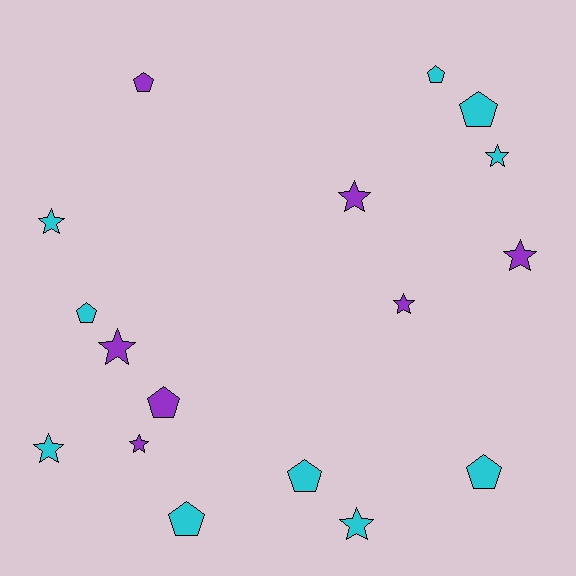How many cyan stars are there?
There are 4 cyan stars.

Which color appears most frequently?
Cyan, with 10 objects.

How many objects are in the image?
There are 17 objects.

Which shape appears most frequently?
Star, with 9 objects.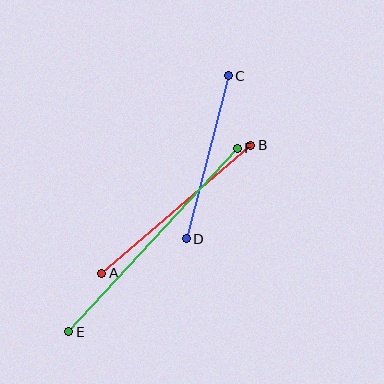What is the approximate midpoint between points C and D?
The midpoint is at approximately (208, 157) pixels.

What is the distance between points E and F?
The distance is approximately 249 pixels.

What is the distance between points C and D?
The distance is approximately 168 pixels.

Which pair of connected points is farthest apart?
Points E and F are farthest apart.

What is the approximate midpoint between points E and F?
The midpoint is at approximately (153, 240) pixels.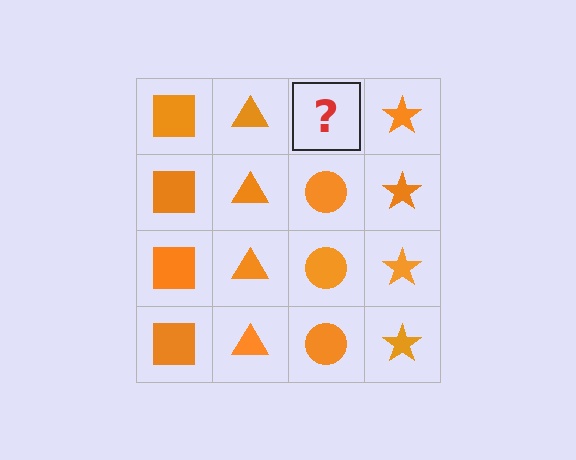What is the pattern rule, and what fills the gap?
The rule is that each column has a consistent shape. The gap should be filled with an orange circle.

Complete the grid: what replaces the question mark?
The question mark should be replaced with an orange circle.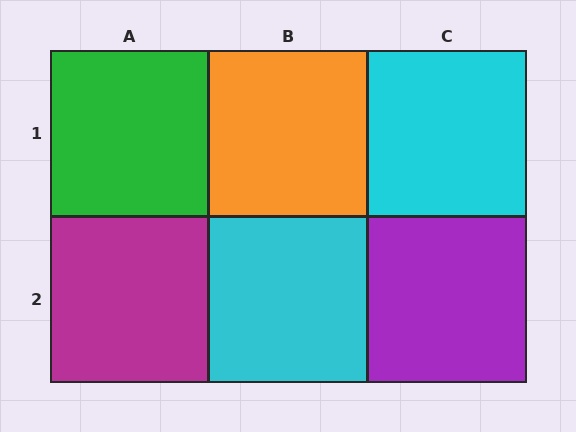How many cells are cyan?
2 cells are cyan.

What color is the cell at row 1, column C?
Cyan.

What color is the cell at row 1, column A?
Green.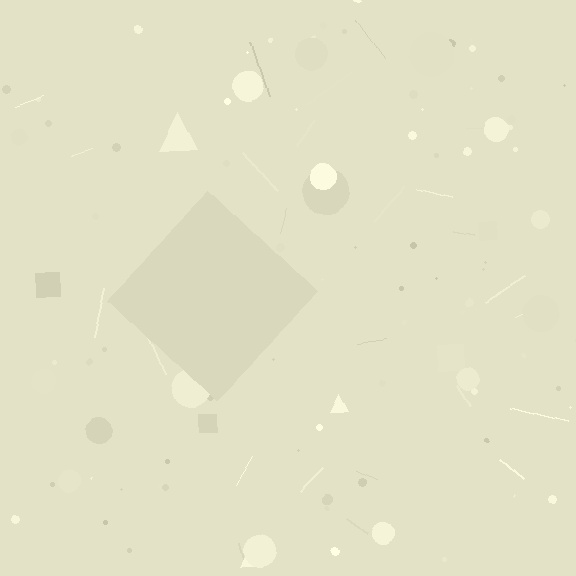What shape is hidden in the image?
A diamond is hidden in the image.